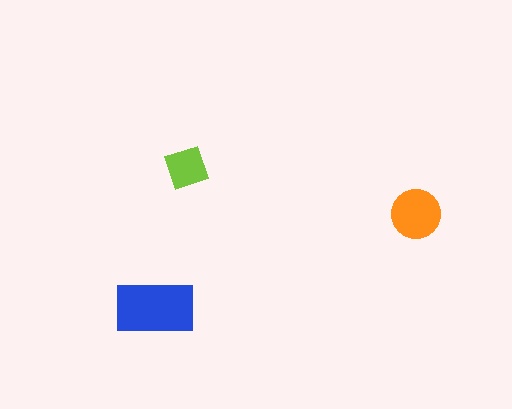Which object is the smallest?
The lime square.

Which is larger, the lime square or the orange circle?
The orange circle.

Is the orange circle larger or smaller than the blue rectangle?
Smaller.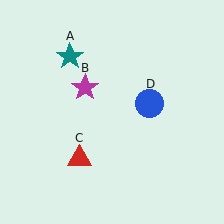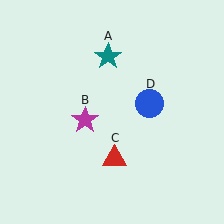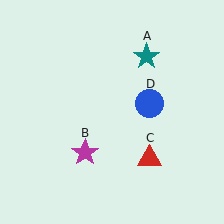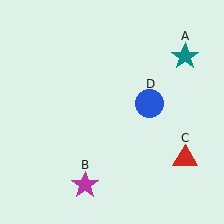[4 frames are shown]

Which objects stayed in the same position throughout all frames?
Blue circle (object D) remained stationary.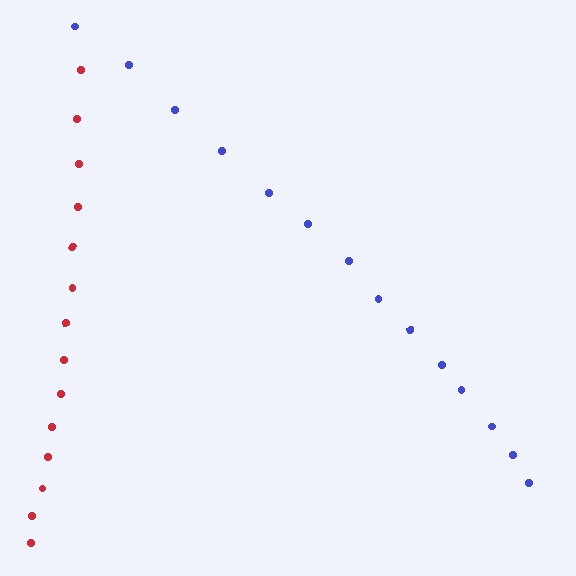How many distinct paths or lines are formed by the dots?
There are 2 distinct paths.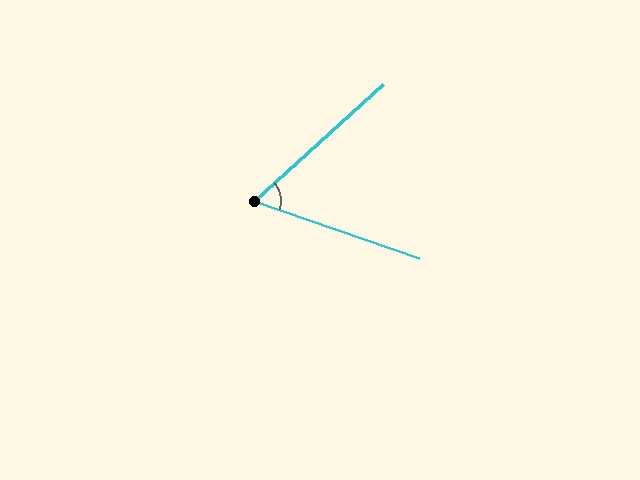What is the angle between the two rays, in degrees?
Approximately 61 degrees.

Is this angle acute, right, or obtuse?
It is acute.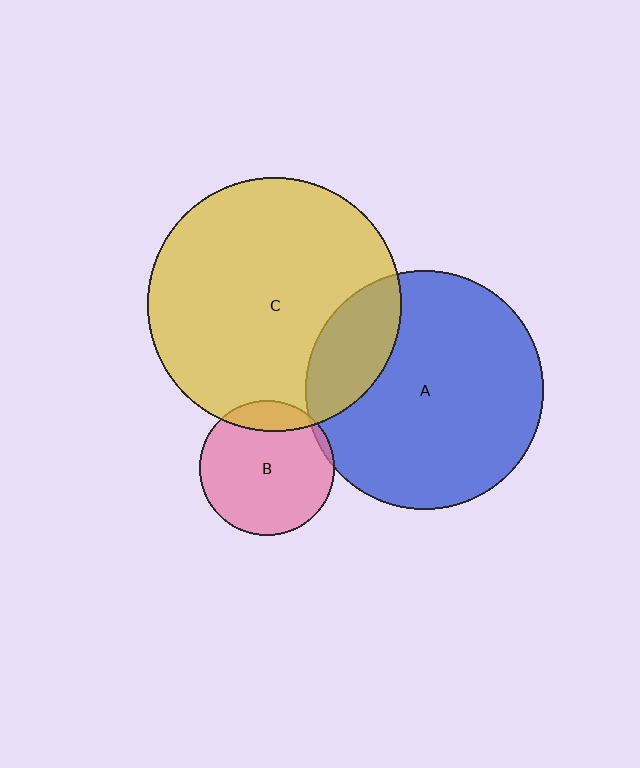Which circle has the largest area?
Circle C (yellow).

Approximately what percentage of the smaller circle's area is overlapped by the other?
Approximately 15%.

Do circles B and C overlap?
Yes.